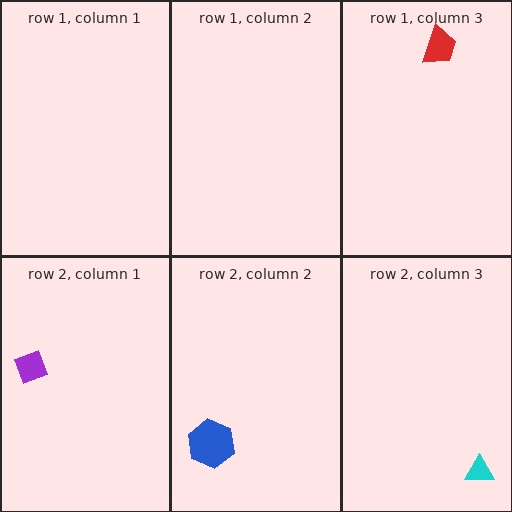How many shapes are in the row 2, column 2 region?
1.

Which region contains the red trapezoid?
The row 1, column 3 region.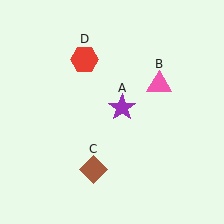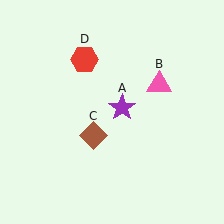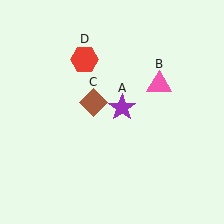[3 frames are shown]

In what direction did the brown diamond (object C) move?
The brown diamond (object C) moved up.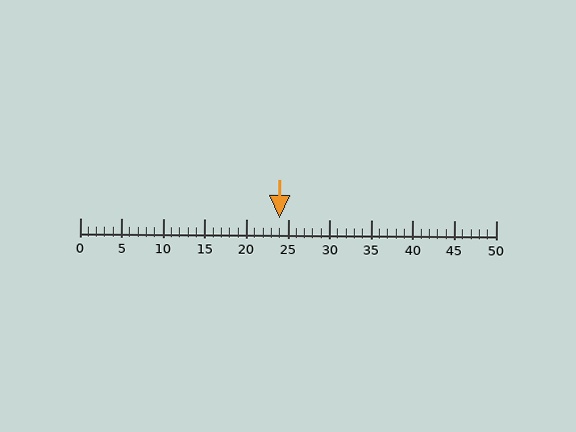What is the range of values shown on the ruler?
The ruler shows values from 0 to 50.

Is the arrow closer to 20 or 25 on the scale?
The arrow is closer to 25.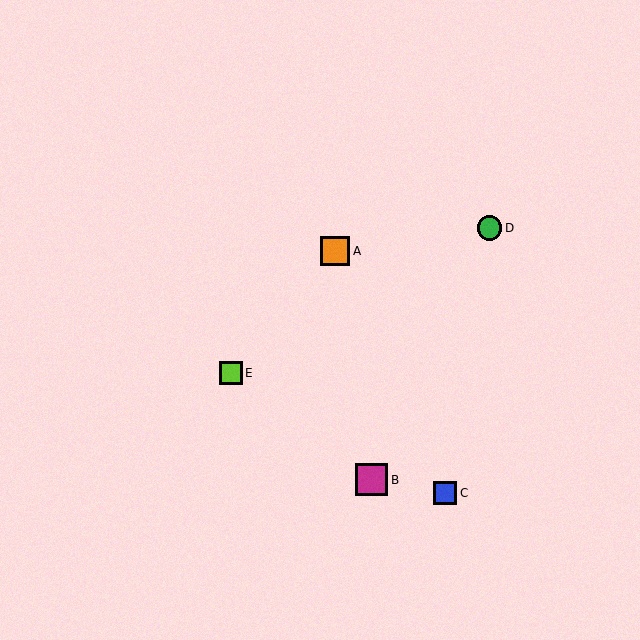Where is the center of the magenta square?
The center of the magenta square is at (372, 480).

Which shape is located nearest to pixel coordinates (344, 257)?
The orange square (labeled A) at (335, 251) is nearest to that location.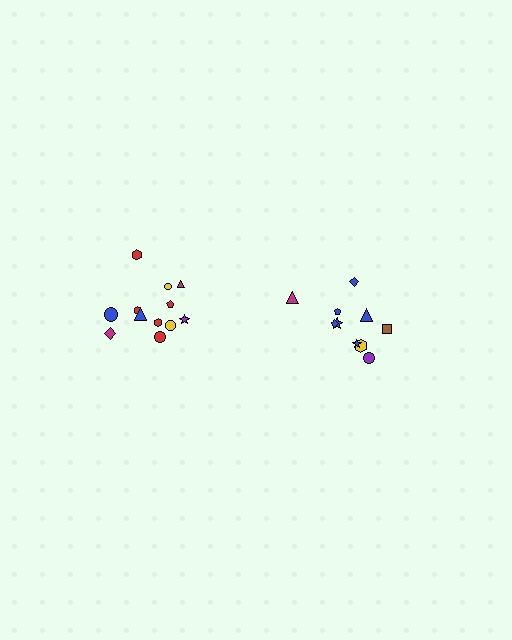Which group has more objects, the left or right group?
The left group.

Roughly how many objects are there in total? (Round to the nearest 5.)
Roughly 20 objects in total.